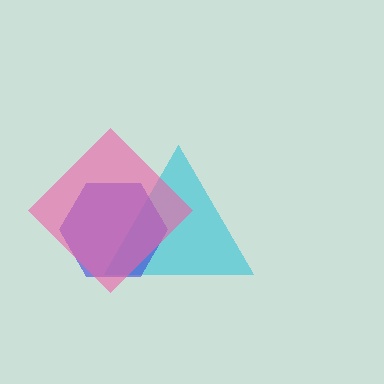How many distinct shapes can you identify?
There are 3 distinct shapes: a cyan triangle, a blue hexagon, a pink diamond.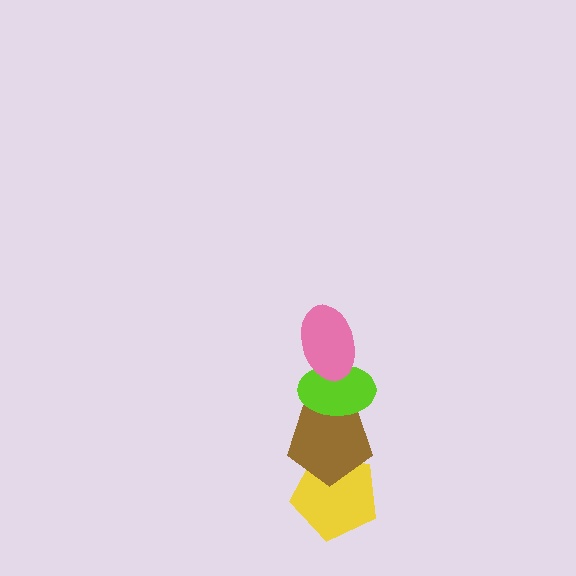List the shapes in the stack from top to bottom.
From top to bottom: the pink ellipse, the lime ellipse, the brown pentagon, the yellow pentagon.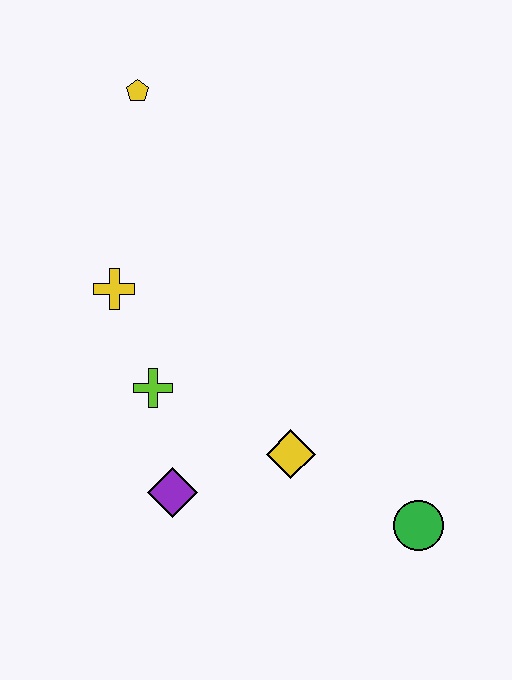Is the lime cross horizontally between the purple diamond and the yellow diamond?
No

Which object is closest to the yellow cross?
The lime cross is closest to the yellow cross.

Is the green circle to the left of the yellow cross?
No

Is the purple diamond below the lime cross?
Yes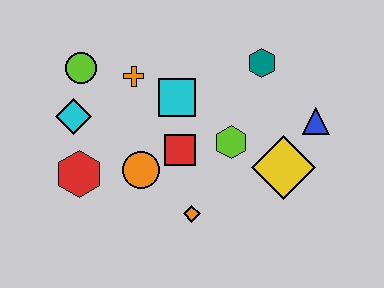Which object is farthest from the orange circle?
The blue triangle is farthest from the orange circle.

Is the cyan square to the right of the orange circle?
Yes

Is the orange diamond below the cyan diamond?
Yes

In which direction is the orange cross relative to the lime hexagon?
The orange cross is to the left of the lime hexagon.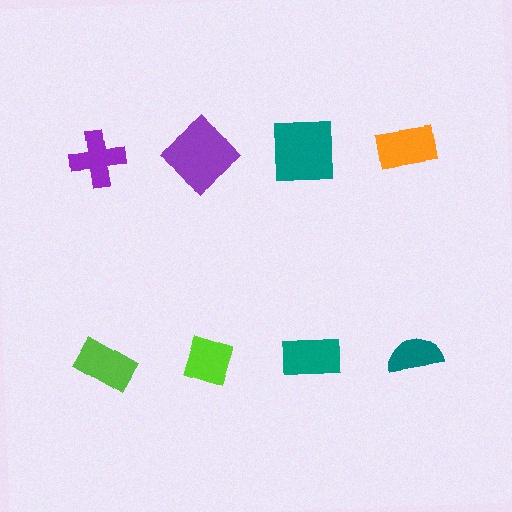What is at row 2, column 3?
A teal rectangle.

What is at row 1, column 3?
A teal square.